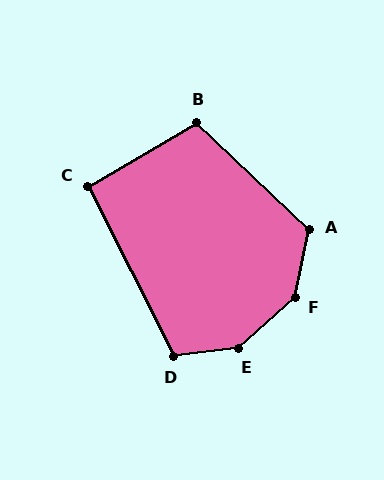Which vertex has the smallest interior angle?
C, at approximately 93 degrees.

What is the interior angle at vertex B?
Approximately 106 degrees (obtuse).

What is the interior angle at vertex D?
Approximately 110 degrees (obtuse).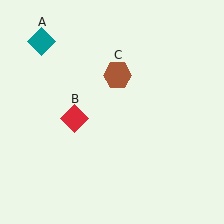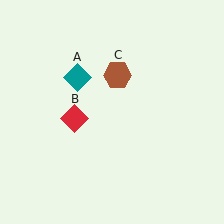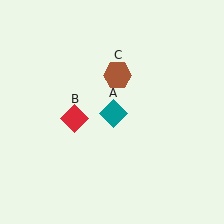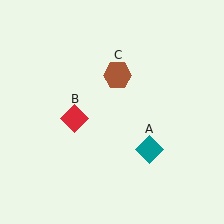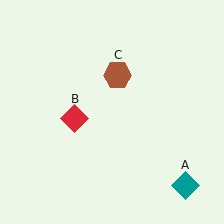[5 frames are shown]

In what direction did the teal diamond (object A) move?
The teal diamond (object A) moved down and to the right.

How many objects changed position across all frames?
1 object changed position: teal diamond (object A).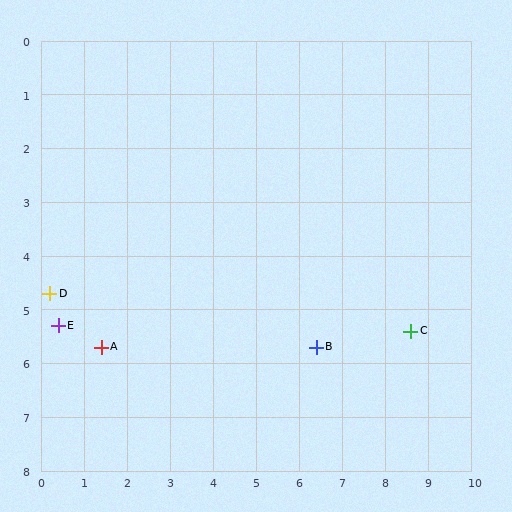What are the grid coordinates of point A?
Point A is at approximately (1.4, 5.7).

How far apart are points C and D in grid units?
Points C and D are about 8.4 grid units apart.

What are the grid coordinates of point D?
Point D is at approximately (0.2, 4.7).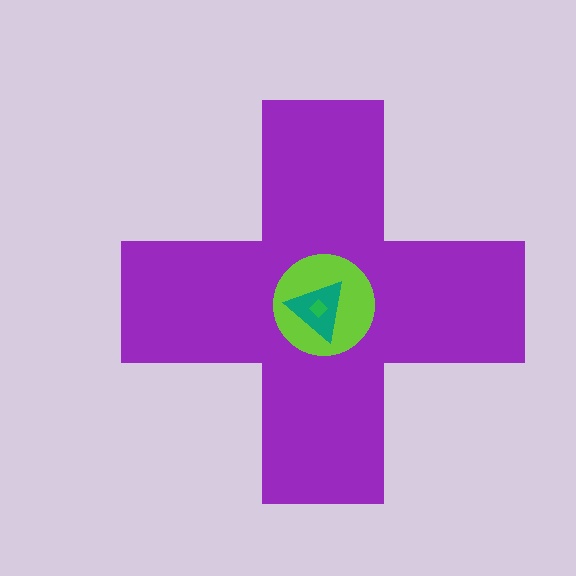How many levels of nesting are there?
4.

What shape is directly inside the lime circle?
The teal triangle.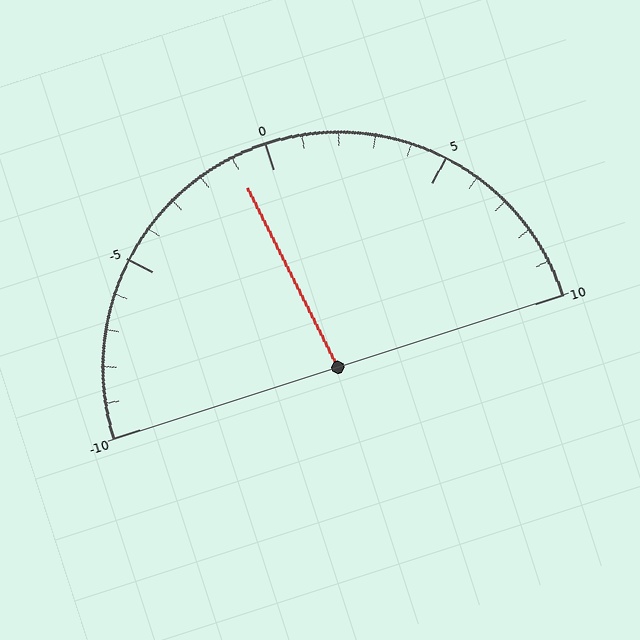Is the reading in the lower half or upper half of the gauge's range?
The reading is in the lower half of the range (-10 to 10).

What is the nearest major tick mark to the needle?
The nearest major tick mark is 0.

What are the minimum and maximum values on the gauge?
The gauge ranges from -10 to 10.